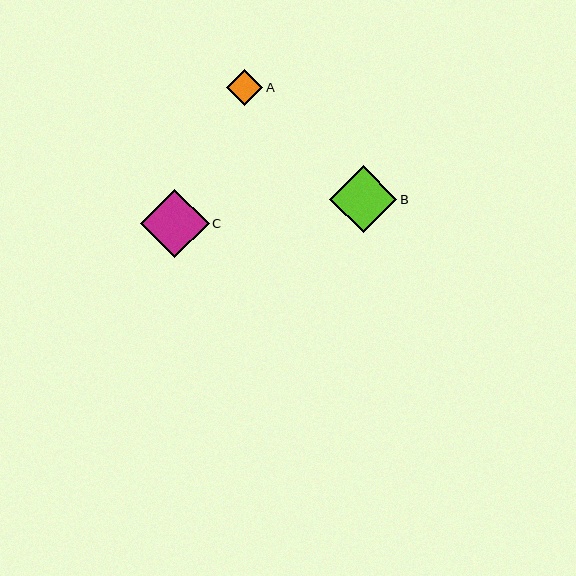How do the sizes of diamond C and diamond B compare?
Diamond C and diamond B are approximately the same size.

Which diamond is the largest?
Diamond C is the largest with a size of approximately 69 pixels.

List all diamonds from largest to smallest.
From largest to smallest: C, B, A.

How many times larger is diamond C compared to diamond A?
Diamond C is approximately 1.9 times the size of diamond A.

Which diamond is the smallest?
Diamond A is the smallest with a size of approximately 36 pixels.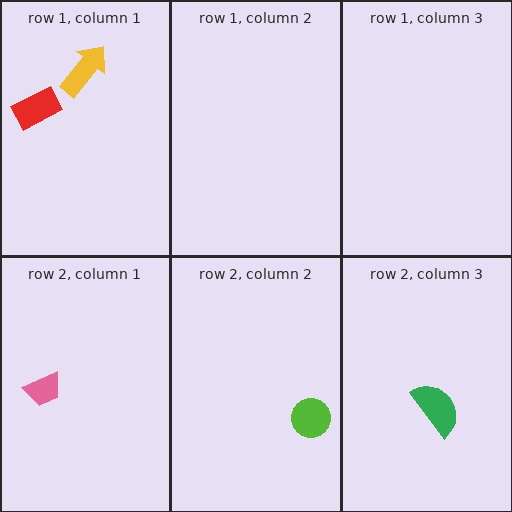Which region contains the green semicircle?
The row 2, column 3 region.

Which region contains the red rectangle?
The row 1, column 1 region.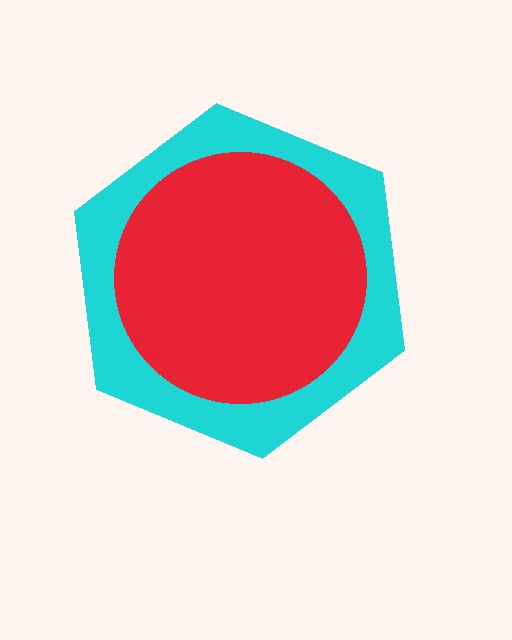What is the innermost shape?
The red circle.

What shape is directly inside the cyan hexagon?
The red circle.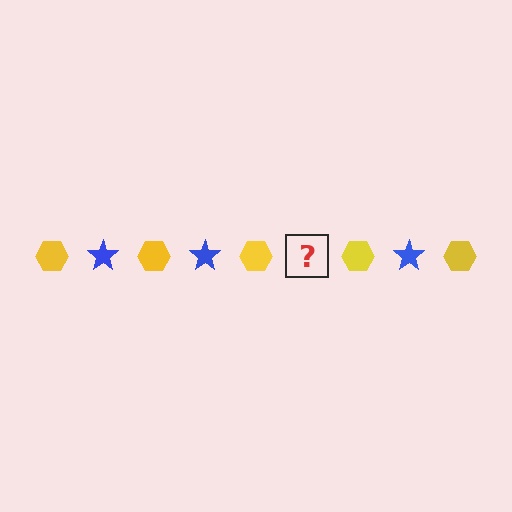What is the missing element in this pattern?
The missing element is a blue star.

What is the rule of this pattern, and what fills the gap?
The rule is that the pattern alternates between yellow hexagon and blue star. The gap should be filled with a blue star.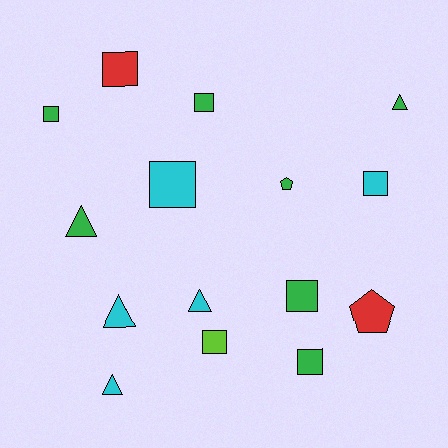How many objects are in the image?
There are 15 objects.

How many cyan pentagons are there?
There are no cyan pentagons.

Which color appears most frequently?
Green, with 7 objects.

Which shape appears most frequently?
Square, with 8 objects.